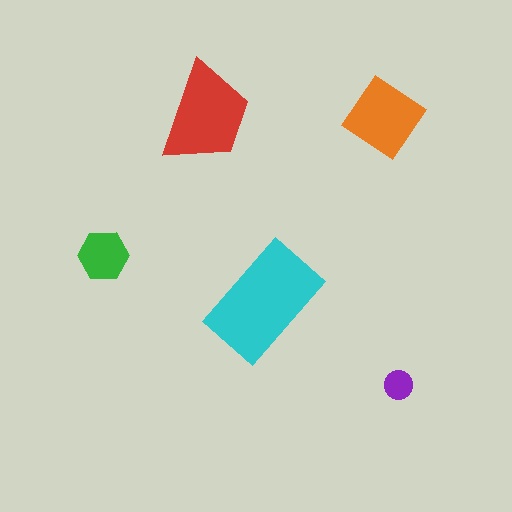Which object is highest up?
The red trapezoid is topmost.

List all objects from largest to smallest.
The cyan rectangle, the red trapezoid, the orange diamond, the green hexagon, the purple circle.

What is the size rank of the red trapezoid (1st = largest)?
2nd.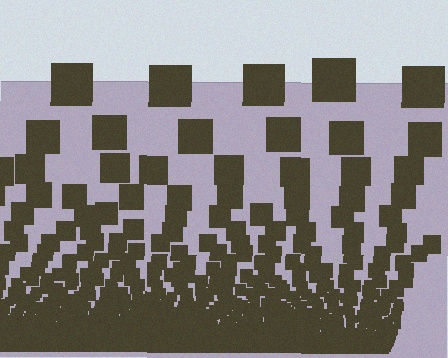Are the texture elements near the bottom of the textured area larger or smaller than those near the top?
Smaller. The gradient is inverted — elements near the bottom are smaller and denser.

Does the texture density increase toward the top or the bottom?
Density increases toward the bottom.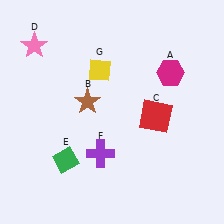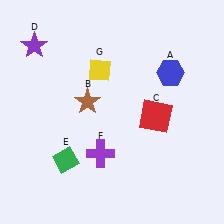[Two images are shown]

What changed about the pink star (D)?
In Image 1, D is pink. In Image 2, it changed to purple.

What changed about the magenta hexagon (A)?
In Image 1, A is magenta. In Image 2, it changed to blue.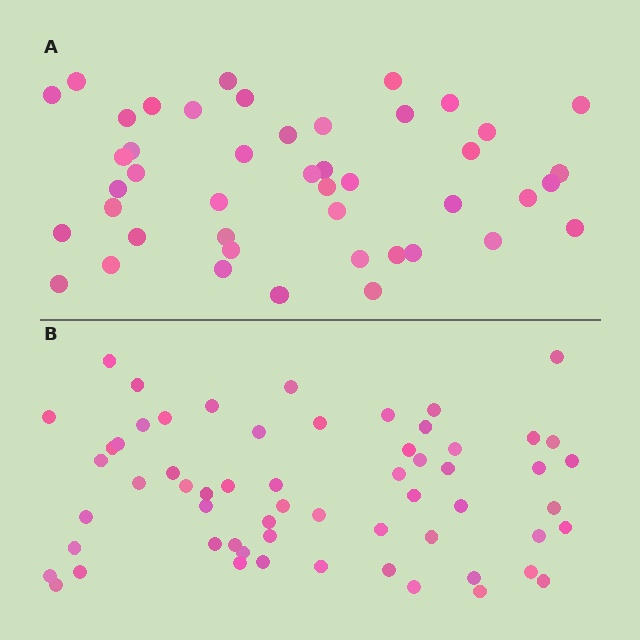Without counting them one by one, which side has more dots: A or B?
Region B (the bottom region) has more dots.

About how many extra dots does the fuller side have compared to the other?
Region B has approximately 15 more dots than region A.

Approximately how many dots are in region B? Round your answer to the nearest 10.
About 60 dots.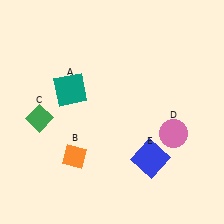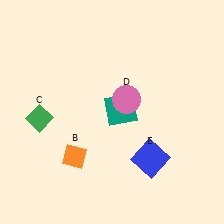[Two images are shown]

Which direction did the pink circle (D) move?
The pink circle (D) moved left.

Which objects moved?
The objects that moved are: the teal square (A), the pink circle (D).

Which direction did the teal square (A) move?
The teal square (A) moved right.